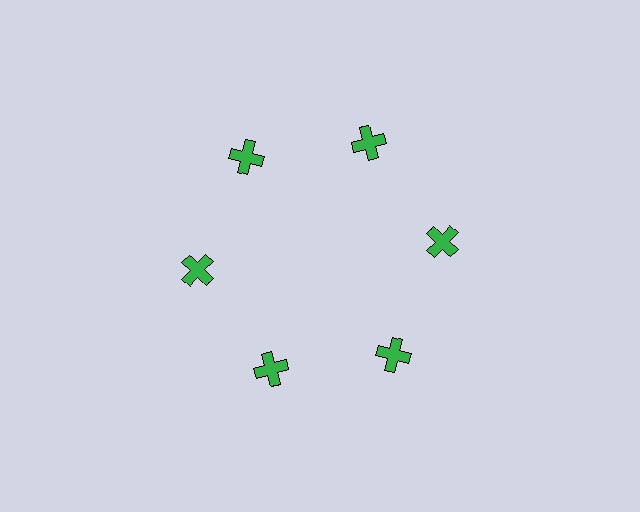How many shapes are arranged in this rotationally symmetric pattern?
There are 6 shapes, arranged in 6 groups of 1.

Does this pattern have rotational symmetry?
Yes, this pattern has 6-fold rotational symmetry. It looks the same after rotating 60 degrees around the center.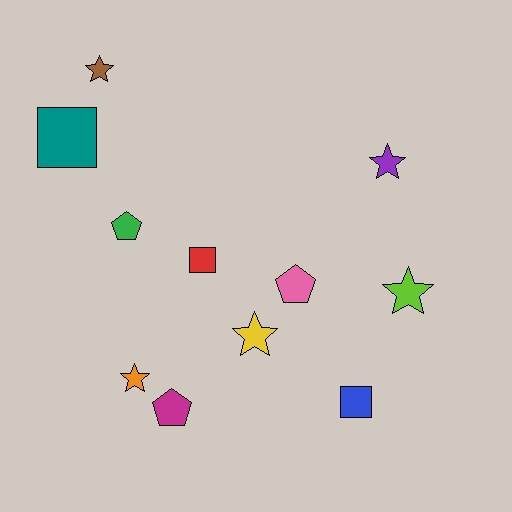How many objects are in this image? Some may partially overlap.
There are 11 objects.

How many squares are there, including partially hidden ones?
There are 3 squares.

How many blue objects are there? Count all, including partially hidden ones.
There is 1 blue object.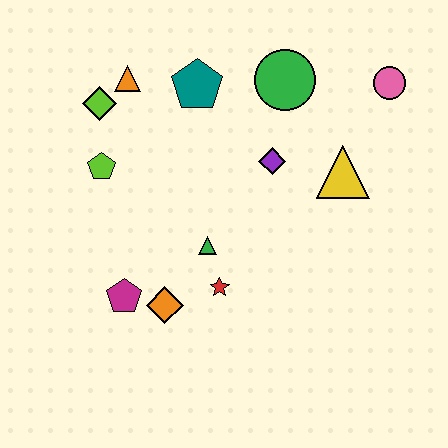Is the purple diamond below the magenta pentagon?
No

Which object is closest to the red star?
The green triangle is closest to the red star.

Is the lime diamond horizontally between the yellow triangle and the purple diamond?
No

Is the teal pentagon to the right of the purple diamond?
No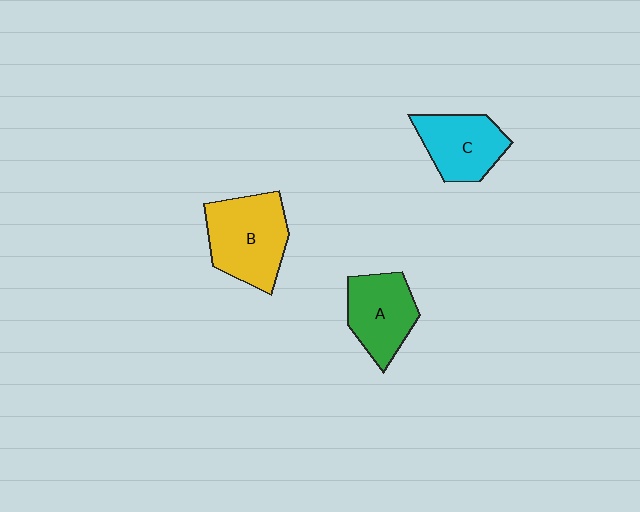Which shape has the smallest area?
Shape C (cyan).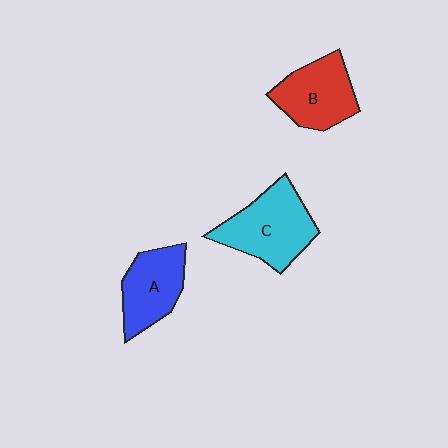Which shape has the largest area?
Shape C (cyan).